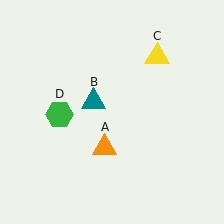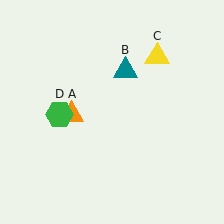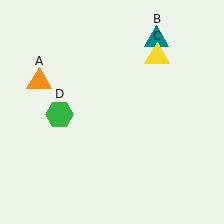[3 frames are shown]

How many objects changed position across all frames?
2 objects changed position: orange triangle (object A), teal triangle (object B).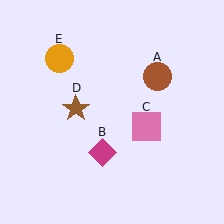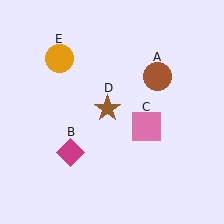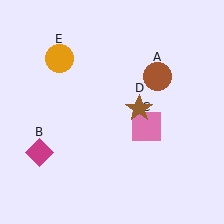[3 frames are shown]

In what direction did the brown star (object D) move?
The brown star (object D) moved right.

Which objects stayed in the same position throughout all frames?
Brown circle (object A) and pink square (object C) and orange circle (object E) remained stationary.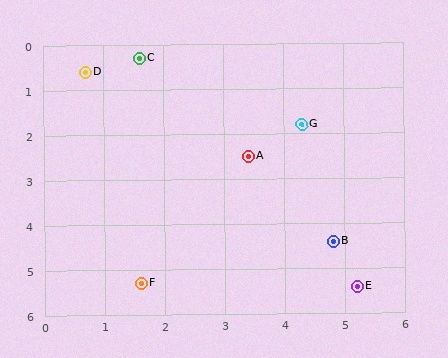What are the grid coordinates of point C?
Point C is at approximately (1.6, 0.3).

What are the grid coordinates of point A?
Point A is at approximately (3.4, 2.5).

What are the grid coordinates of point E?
Point E is at approximately (5.2, 5.4).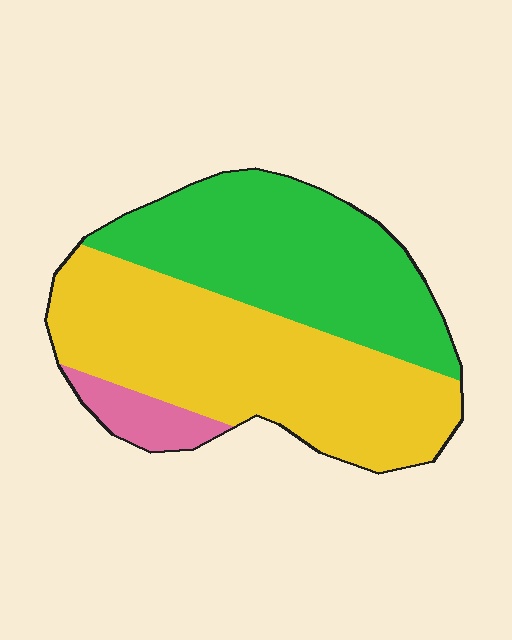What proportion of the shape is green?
Green takes up about two fifths (2/5) of the shape.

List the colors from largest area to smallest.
From largest to smallest: yellow, green, pink.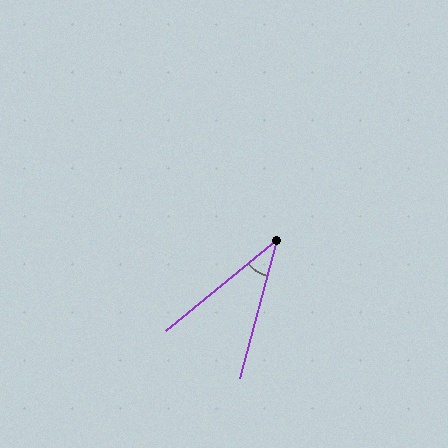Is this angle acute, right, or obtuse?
It is acute.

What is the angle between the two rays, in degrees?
Approximately 36 degrees.